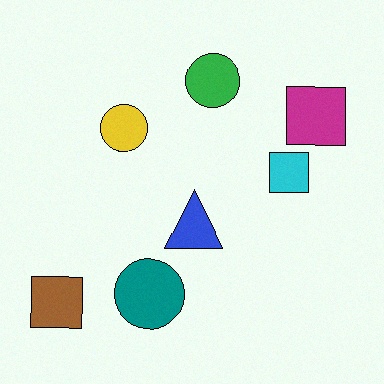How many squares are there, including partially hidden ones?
There are 3 squares.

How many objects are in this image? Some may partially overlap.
There are 7 objects.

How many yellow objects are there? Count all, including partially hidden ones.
There is 1 yellow object.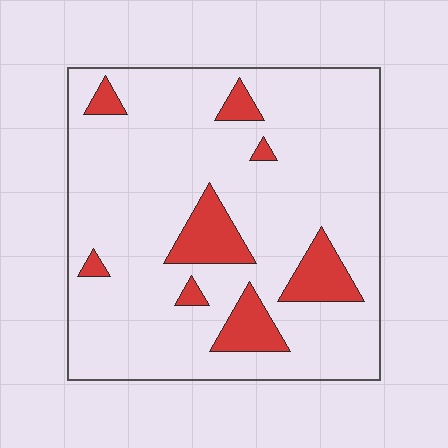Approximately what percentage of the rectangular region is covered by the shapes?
Approximately 15%.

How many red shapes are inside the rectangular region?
8.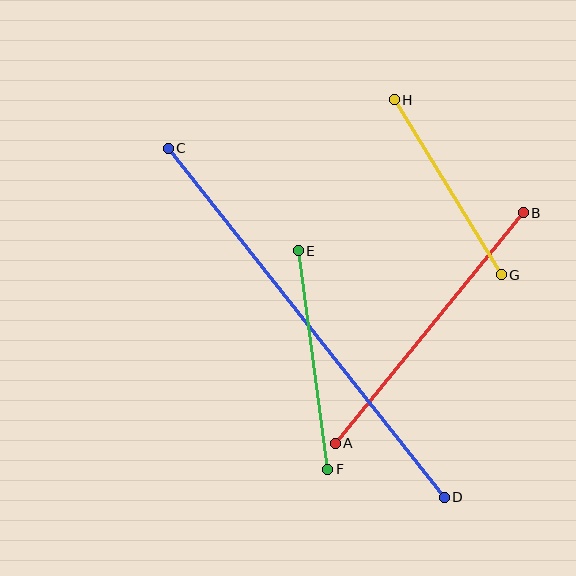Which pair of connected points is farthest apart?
Points C and D are farthest apart.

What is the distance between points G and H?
The distance is approximately 205 pixels.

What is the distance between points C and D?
The distance is approximately 445 pixels.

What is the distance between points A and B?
The distance is approximately 297 pixels.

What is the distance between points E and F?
The distance is approximately 221 pixels.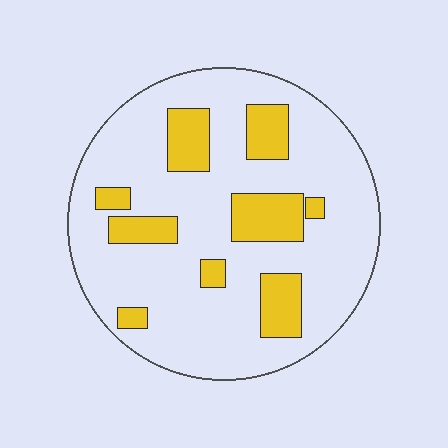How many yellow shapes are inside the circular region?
9.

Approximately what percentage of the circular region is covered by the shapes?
Approximately 20%.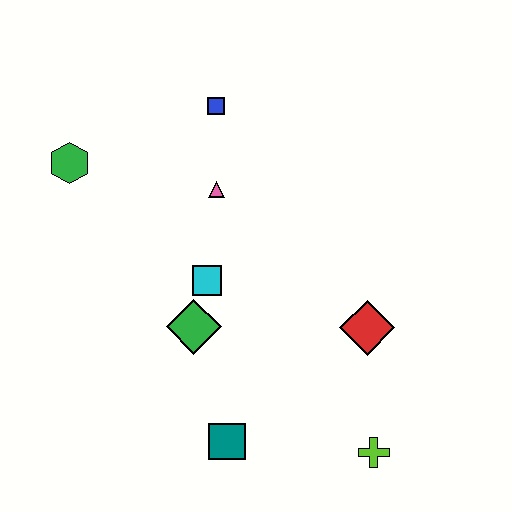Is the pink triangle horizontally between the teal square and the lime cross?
No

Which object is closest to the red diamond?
The lime cross is closest to the red diamond.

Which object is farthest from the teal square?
The blue square is farthest from the teal square.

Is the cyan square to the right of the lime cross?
No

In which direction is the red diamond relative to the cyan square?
The red diamond is to the right of the cyan square.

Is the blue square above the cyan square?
Yes